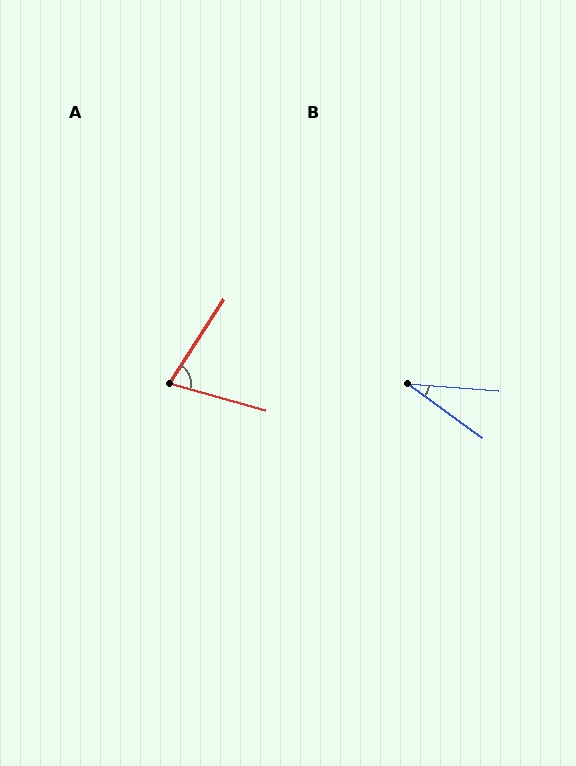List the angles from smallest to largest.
B (31°), A (73°).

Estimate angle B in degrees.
Approximately 31 degrees.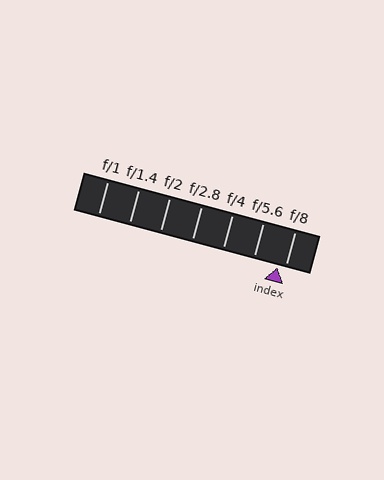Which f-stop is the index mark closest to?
The index mark is closest to f/8.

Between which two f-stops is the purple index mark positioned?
The index mark is between f/5.6 and f/8.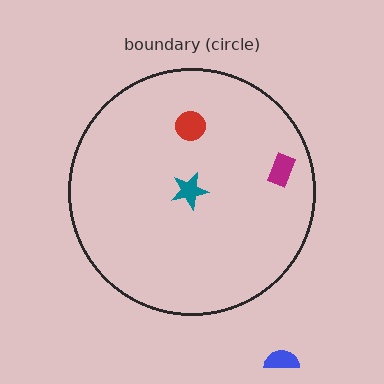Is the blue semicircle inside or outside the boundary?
Outside.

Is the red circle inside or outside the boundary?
Inside.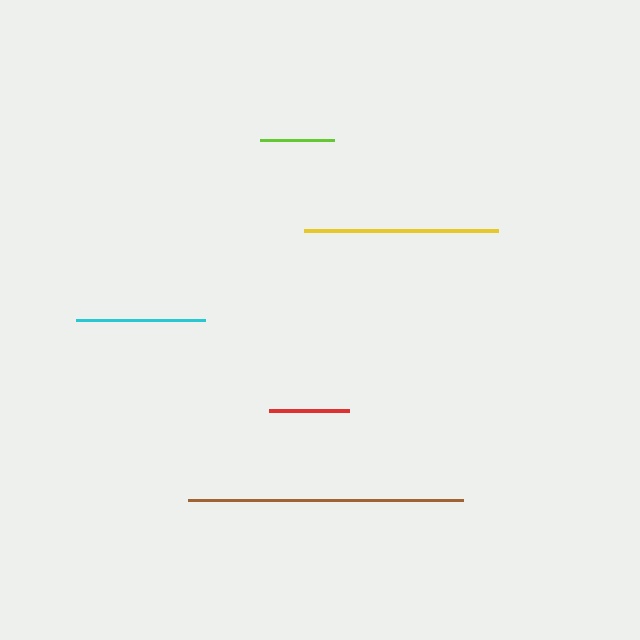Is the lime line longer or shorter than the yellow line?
The yellow line is longer than the lime line.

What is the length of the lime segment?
The lime segment is approximately 74 pixels long.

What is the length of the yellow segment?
The yellow segment is approximately 194 pixels long.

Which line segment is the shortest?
The lime line is the shortest at approximately 74 pixels.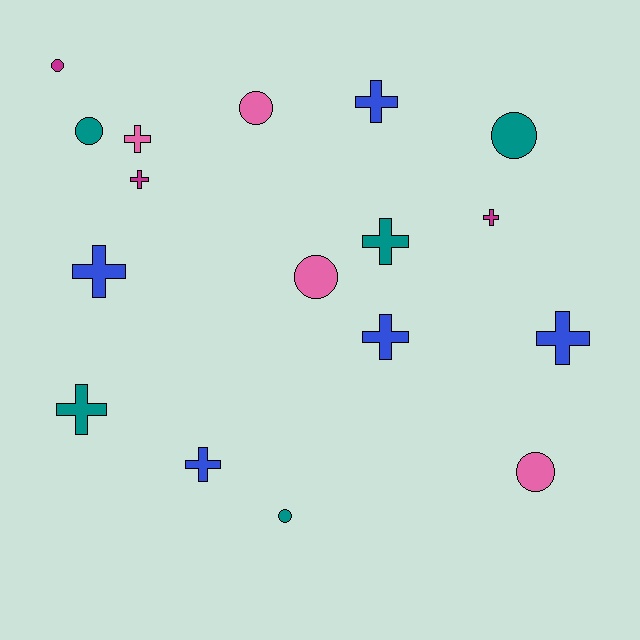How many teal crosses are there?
There are 2 teal crosses.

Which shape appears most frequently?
Cross, with 10 objects.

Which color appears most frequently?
Blue, with 5 objects.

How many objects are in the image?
There are 17 objects.